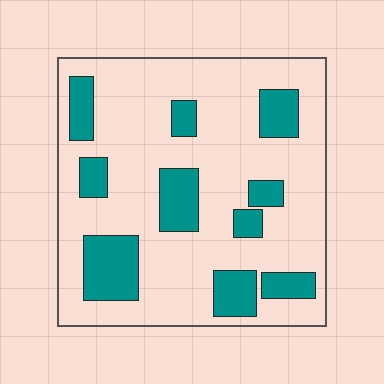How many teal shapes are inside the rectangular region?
10.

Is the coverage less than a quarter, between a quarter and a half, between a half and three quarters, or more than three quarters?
Less than a quarter.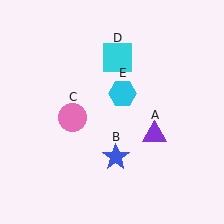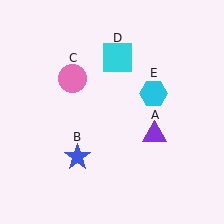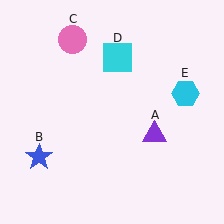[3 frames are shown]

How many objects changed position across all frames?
3 objects changed position: blue star (object B), pink circle (object C), cyan hexagon (object E).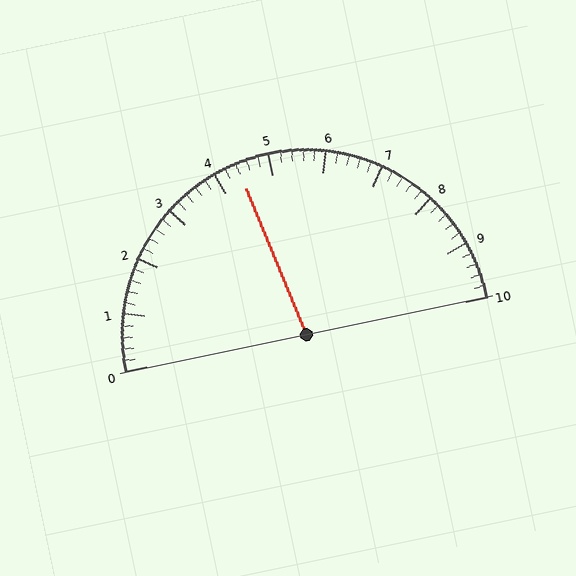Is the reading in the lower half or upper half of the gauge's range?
The reading is in the lower half of the range (0 to 10).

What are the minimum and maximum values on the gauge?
The gauge ranges from 0 to 10.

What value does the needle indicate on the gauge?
The needle indicates approximately 4.4.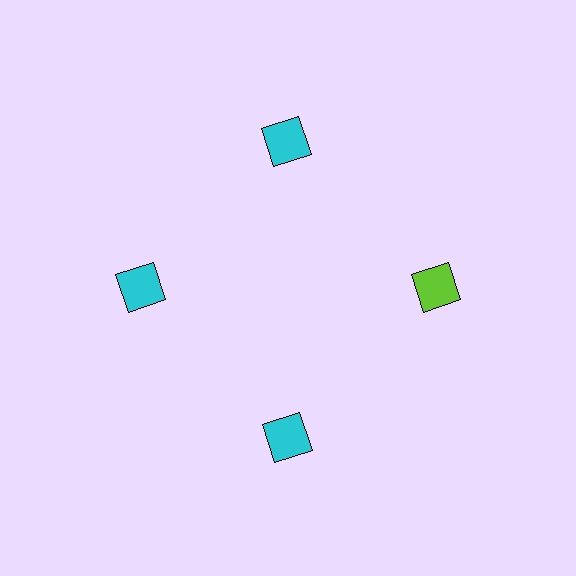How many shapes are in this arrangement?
There are 4 shapes arranged in a ring pattern.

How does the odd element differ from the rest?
It has a different color: lime instead of cyan.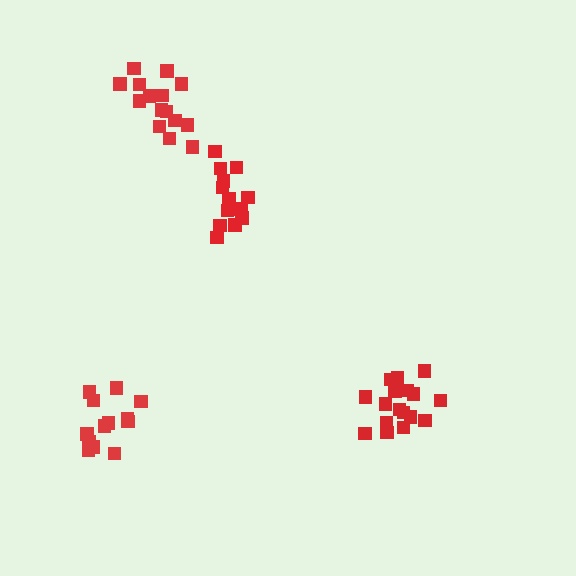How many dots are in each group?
Group 1: 14 dots, Group 2: 17 dots, Group 3: 15 dots, Group 4: 14 dots (60 total).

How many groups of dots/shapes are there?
There are 4 groups.